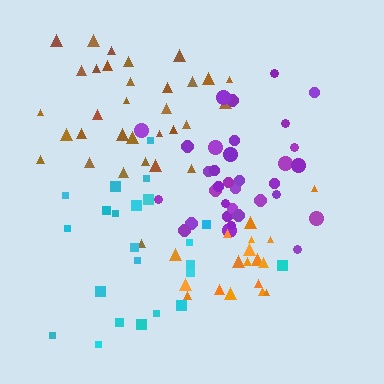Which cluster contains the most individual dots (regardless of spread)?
Purple (34).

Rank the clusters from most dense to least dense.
purple, orange, brown, cyan.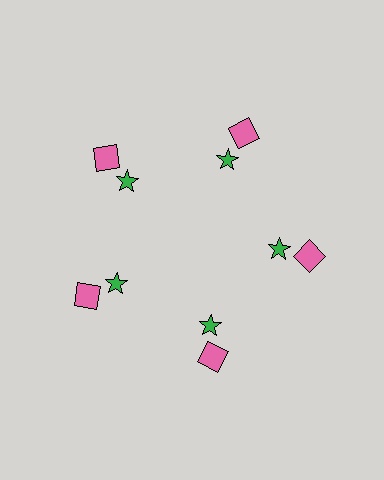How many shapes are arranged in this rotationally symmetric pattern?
There are 10 shapes, arranged in 5 groups of 2.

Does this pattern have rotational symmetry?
Yes, this pattern has 5-fold rotational symmetry. It looks the same after rotating 72 degrees around the center.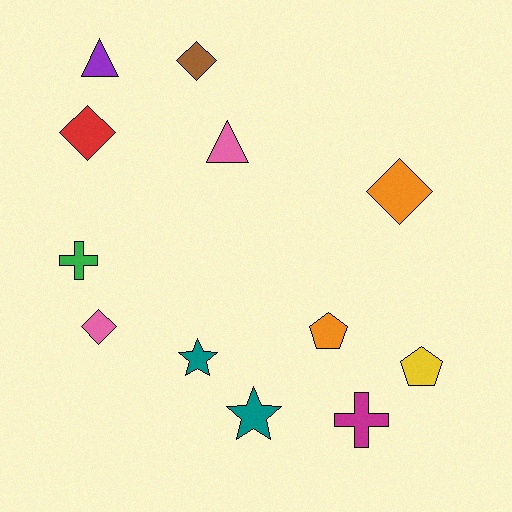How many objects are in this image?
There are 12 objects.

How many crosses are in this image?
There are 2 crosses.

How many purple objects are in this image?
There is 1 purple object.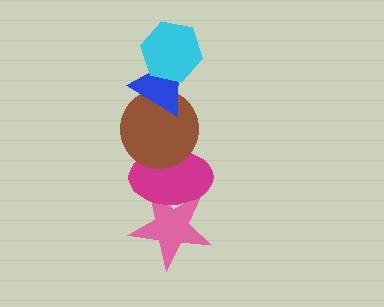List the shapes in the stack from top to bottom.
From top to bottom: the cyan hexagon, the blue triangle, the brown circle, the magenta ellipse, the pink star.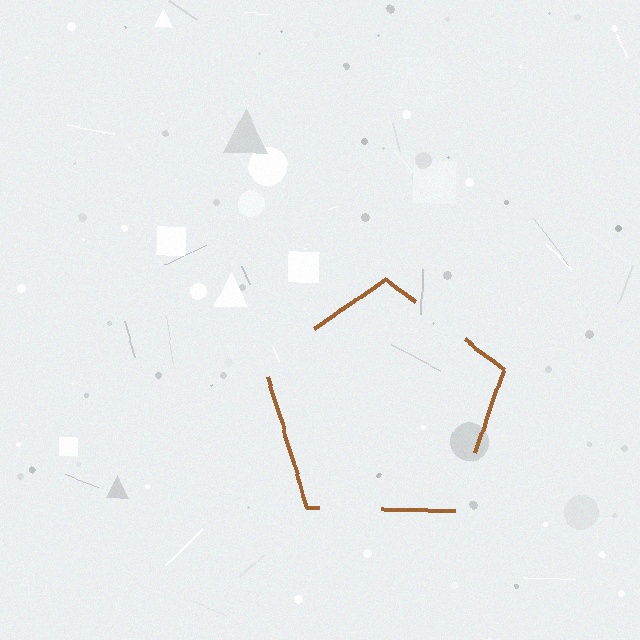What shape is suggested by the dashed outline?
The dashed outline suggests a pentagon.